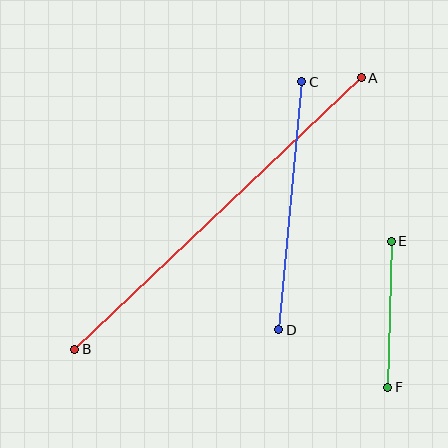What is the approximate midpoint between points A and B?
The midpoint is at approximately (218, 214) pixels.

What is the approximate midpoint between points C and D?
The midpoint is at approximately (290, 206) pixels.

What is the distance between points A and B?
The distance is approximately 395 pixels.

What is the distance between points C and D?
The distance is approximately 249 pixels.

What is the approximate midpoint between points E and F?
The midpoint is at approximately (390, 314) pixels.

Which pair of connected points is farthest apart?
Points A and B are farthest apart.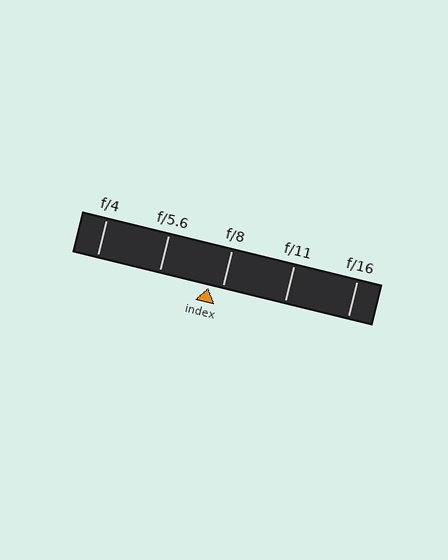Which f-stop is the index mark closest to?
The index mark is closest to f/8.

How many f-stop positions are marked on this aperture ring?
There are 5 f-stop positions marked.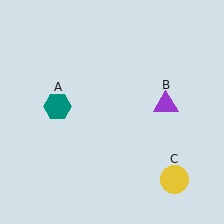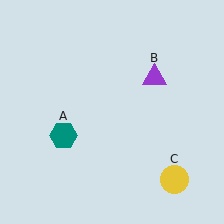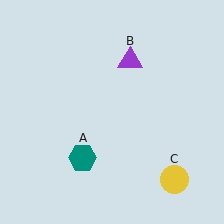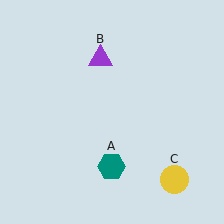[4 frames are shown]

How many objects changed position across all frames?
2 objects changed position: teal hexagon (object A), purple triangle (object B).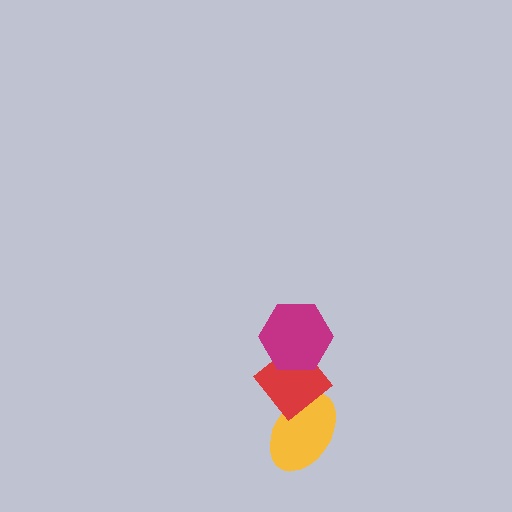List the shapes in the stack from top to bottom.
From top to bottom: the magenta hexagon, the red diamond, the yellow ellipse.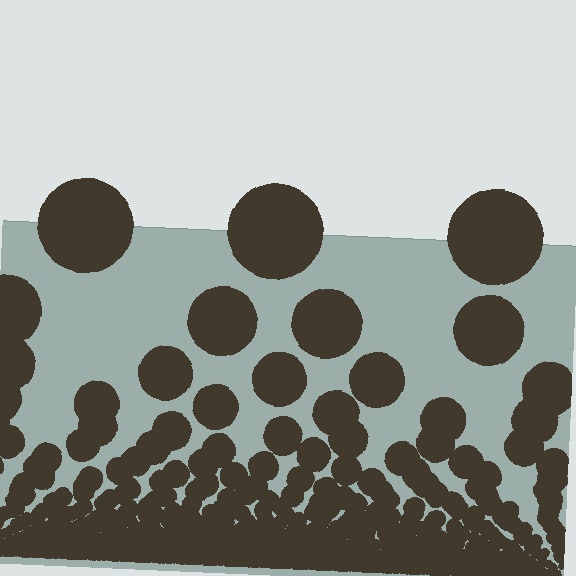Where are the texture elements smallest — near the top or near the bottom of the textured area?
Near the bottom.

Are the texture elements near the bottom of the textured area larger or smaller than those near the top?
Smaller. The gradient is inverted — elements near the bottom are smaller and denser.